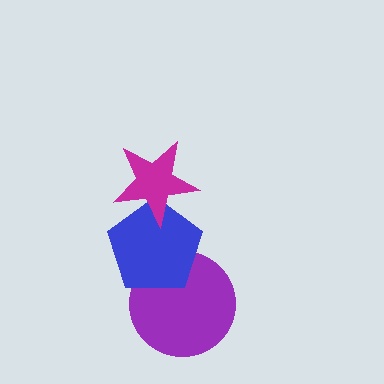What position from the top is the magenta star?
The magenta star is 1st from the top.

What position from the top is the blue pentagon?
The blue pentagon is 2nd from the top.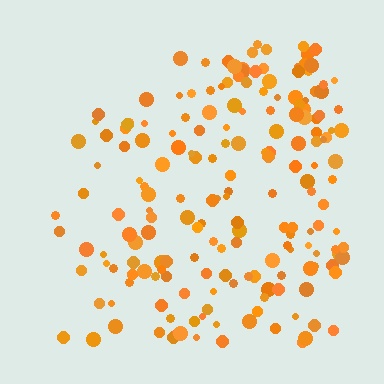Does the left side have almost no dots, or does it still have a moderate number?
Still a moderate number, just noticeably fewer than the right.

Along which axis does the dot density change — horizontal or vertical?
Horizontal.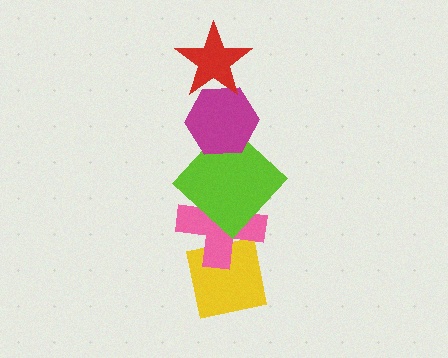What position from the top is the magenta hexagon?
The magenta hexagon is 2nd from the top.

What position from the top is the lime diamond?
The lime diamond is 3rd from the top.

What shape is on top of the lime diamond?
The magenta hexagon is on top of the lime diamond.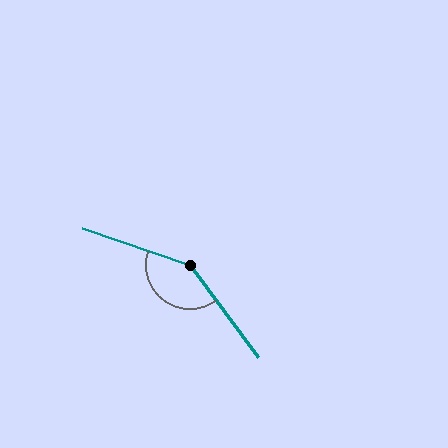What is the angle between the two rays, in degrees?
Approximately 145 degrees.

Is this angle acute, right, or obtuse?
It is obtuse.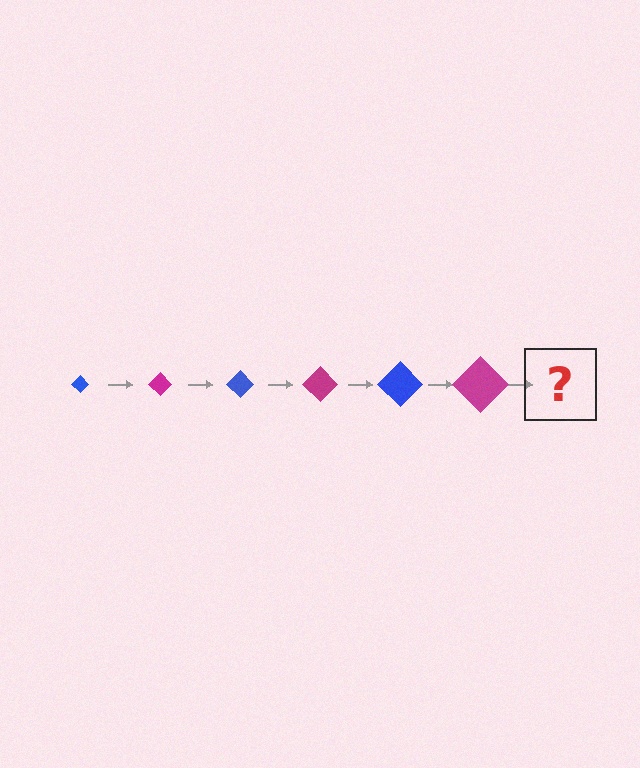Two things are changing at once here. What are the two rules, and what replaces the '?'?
The two rules are that the diamond grows larger each step and the color cycles through blue and magenta. The '?' should be a blue diamond, larger than the previous one.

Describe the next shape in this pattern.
It should be a blue diamond, larger than the previous one.